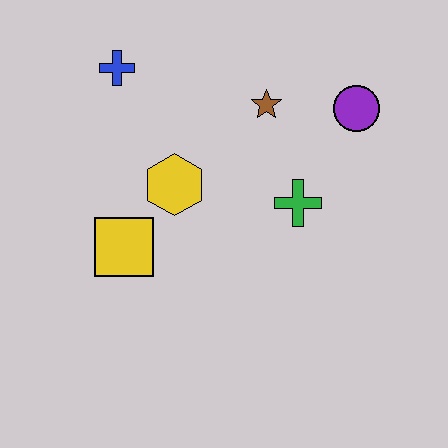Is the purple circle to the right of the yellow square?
Yes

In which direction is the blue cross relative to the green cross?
The blue cross is to the left of the green cross.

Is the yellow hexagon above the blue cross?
No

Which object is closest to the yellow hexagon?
The yellow square is closest to the yellow hexagon.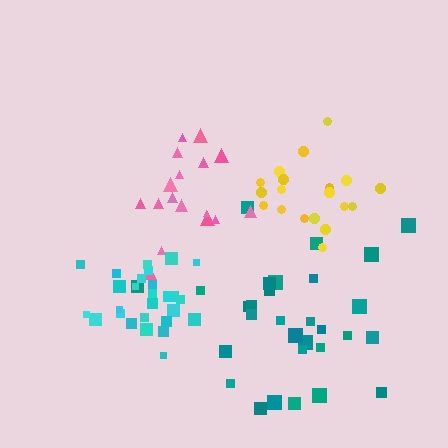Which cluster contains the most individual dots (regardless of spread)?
Teal (30).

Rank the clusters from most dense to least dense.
cyan, pink, yellow, teal.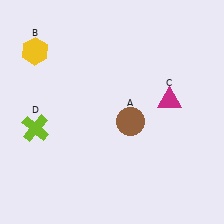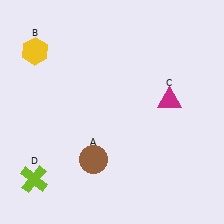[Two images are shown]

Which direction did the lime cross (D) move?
The lime cross (D) moved down.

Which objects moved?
The objects that moved are: the brown circle (A), the lime cross (D).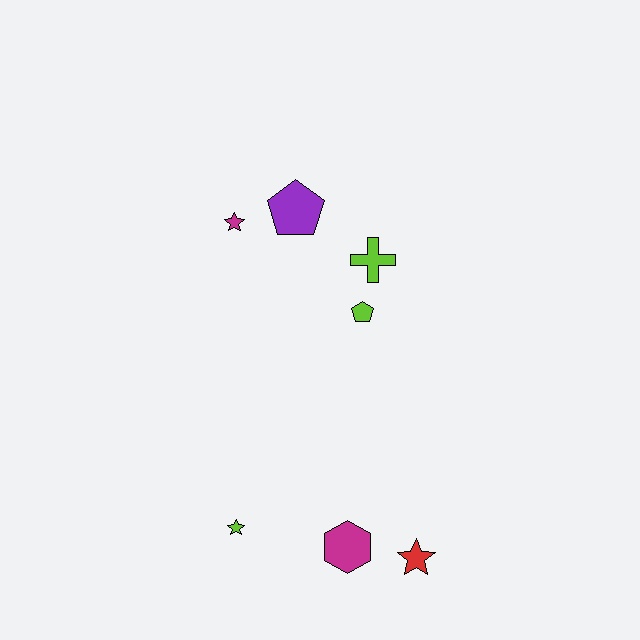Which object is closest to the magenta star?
The purple pentagon is closest to the magenta star.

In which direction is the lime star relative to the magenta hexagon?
The lime star is to the left of the magenta hexagon.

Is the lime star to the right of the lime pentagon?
No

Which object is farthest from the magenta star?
The red star is farthest from the magenta star.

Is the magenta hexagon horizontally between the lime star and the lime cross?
Yes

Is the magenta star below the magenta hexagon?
No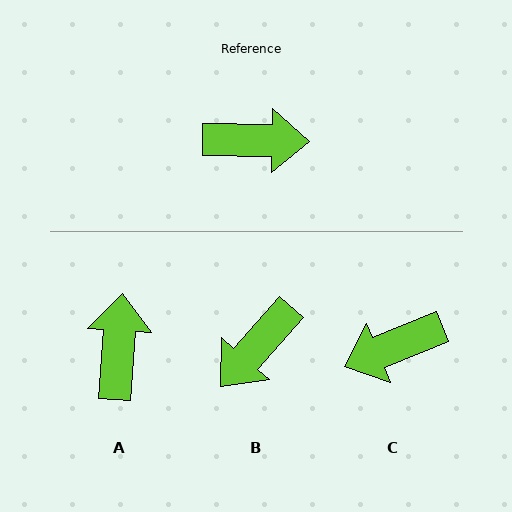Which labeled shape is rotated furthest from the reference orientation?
C, about 157 degrees away.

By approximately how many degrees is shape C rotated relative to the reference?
Approximately 157 degrees clockwise.